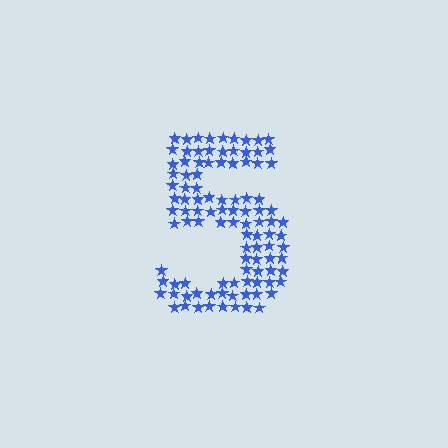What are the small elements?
The small elements are stars.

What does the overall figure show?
The overall figure shows the digit 5.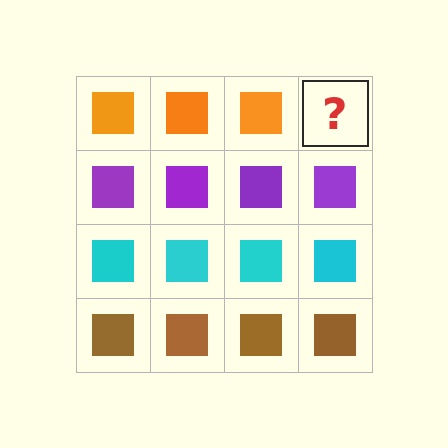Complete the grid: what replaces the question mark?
The question mark should be replaced with an orange square.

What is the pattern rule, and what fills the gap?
The rule is that each row has a consistent color. The gap should be filled with an orange square.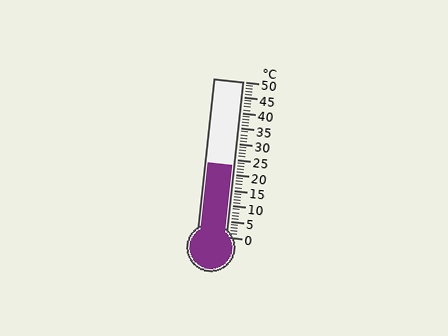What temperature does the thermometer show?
The thermometer shows approximately 23°C.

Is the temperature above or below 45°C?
The temperature is below 45°C.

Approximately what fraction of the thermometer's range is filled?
The thermometer is filled to approximately 45% of its range.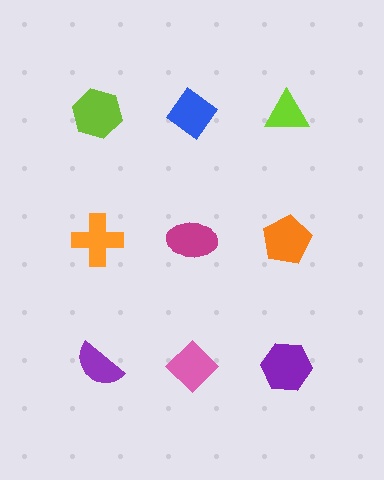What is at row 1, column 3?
A lime triangle.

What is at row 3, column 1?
A purple semicircle.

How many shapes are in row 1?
3 shapes.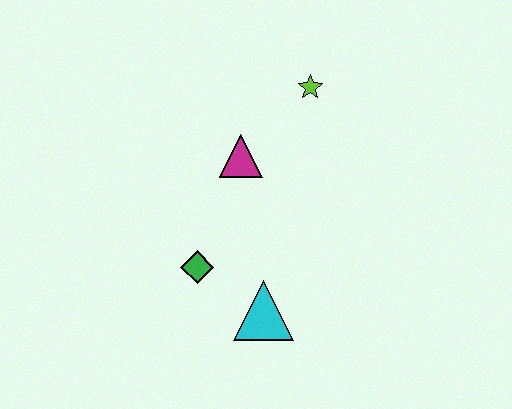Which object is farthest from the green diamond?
The lime star is farthest from the green diamond.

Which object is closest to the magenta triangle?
The lime star is closest to the magenta triangle.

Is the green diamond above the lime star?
No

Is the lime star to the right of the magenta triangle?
Yes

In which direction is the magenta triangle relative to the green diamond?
The magenta triangle is above the green diamond.